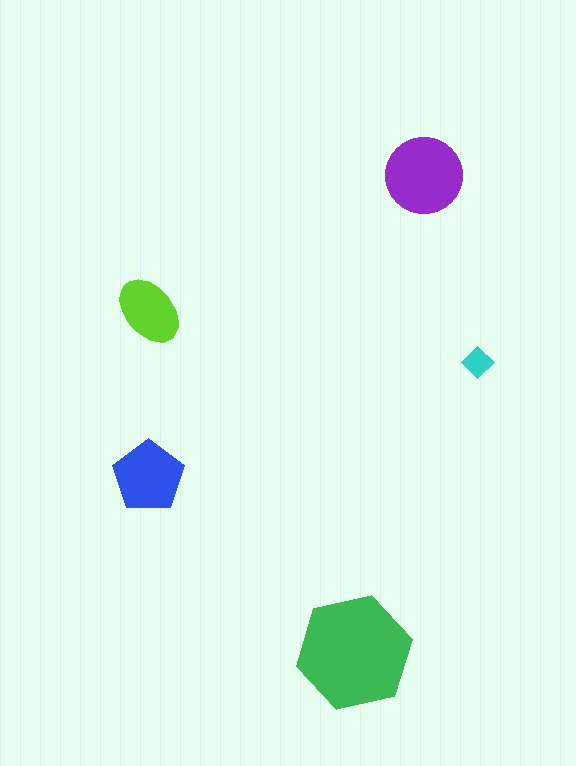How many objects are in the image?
There are 5 objects in the image.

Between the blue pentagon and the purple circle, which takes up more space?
The purple circle.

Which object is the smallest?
The cyan diamond.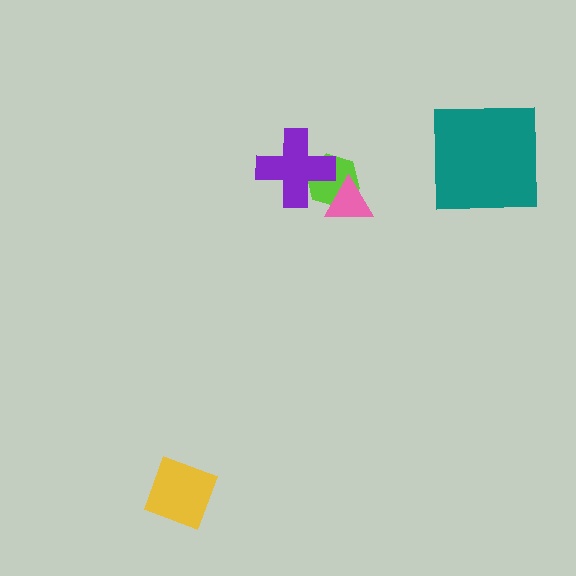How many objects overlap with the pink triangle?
1 object overlaps with the pink triangle.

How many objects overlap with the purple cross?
1 object overlaps with the purple cross.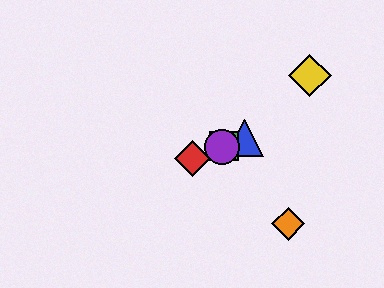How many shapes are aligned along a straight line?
4 shapes (the red diamond, the blue triangle, the green square, the purple circle) are aligned along a straight line.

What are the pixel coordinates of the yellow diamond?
The yellow diamond is at (310, 75).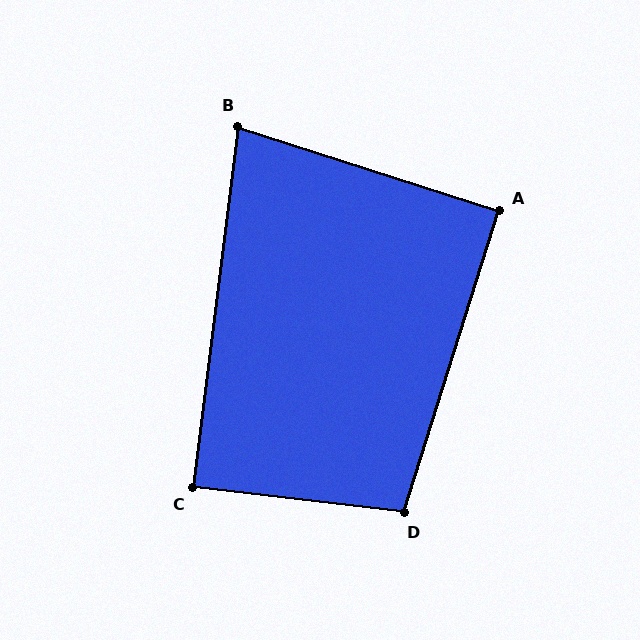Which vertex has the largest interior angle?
D, at approximately 101 degrees.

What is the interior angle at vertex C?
Approximately 90 degrees (approximately right).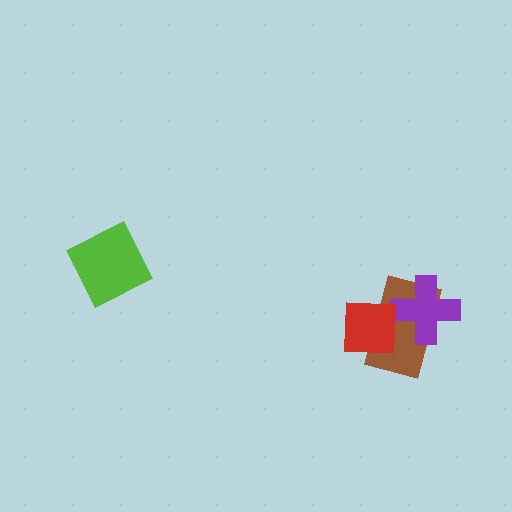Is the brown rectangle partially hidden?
Yes, it is partially covered by another shape.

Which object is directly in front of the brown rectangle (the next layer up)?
The purple cross is directly in front of the brown rectangle.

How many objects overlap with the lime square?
0 objects overlap with the lime square.